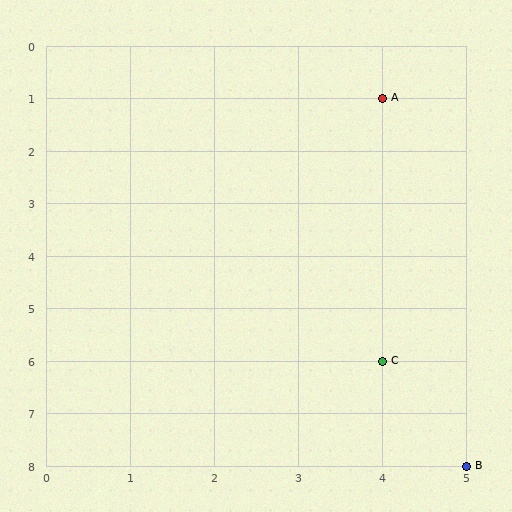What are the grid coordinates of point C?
Point C is at grid coordinates (4, 6).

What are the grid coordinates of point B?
Point B is at grid coordinates (5, 8).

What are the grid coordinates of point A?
Point A is at grid coordinates (4, 1).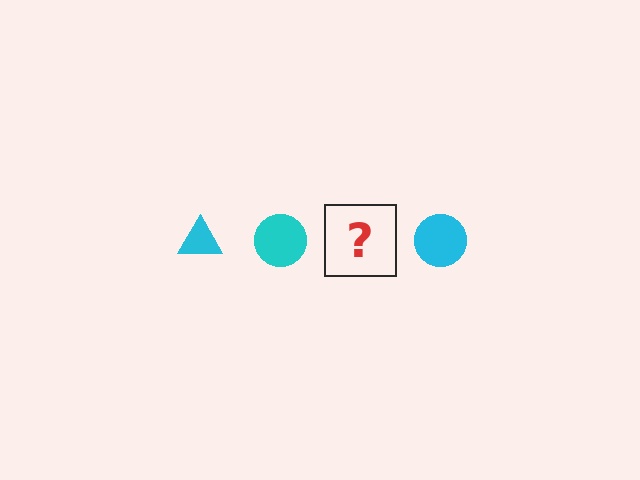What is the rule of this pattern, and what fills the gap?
The rule is that the pattern cycles through triangle, circle shapes in cyan. The gap should be filled with a cyan triangle.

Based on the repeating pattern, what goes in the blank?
The blank should be a cyan triangle.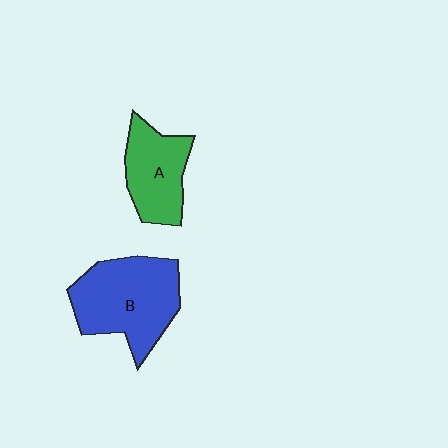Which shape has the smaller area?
Shape A (green).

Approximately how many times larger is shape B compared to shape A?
Approximately 1.5 times.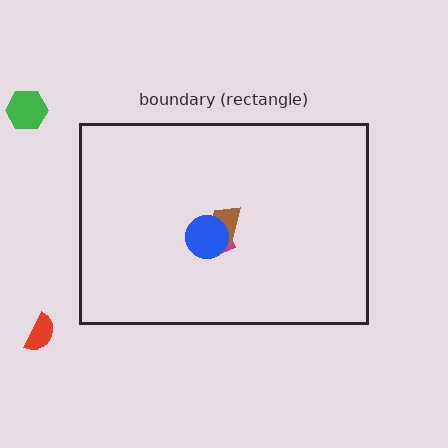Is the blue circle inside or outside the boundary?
Inside.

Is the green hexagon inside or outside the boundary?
Outside.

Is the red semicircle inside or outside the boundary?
Outside.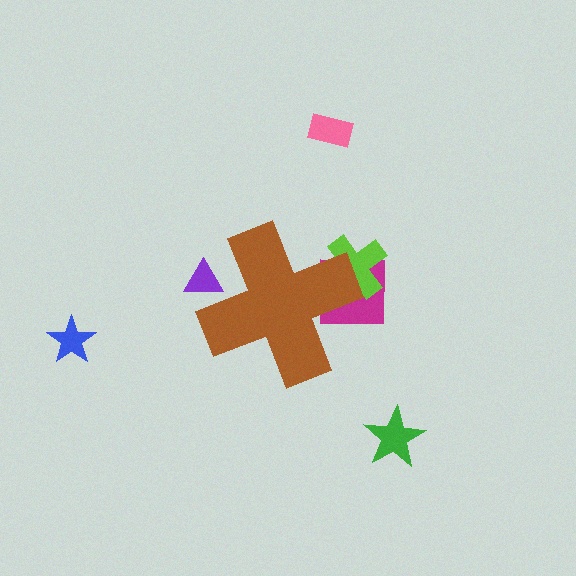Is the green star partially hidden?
No, the green star is fully visible.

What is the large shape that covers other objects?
A brown cross.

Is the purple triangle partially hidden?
Yes, the purple triangle is partially hidden behind the brown cross.